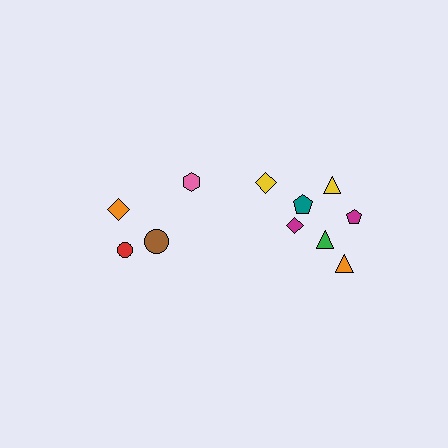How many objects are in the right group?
There are 7 objects.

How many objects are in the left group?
There are 4 objects.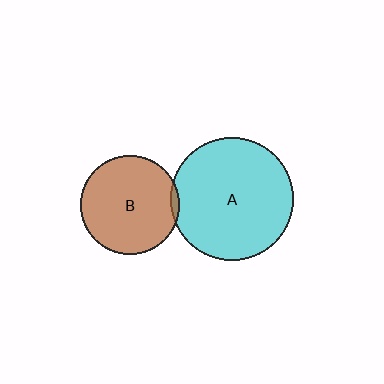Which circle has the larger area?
Circle A (cyan).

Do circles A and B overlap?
Yes.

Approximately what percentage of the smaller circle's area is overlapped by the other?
Approximately 5%.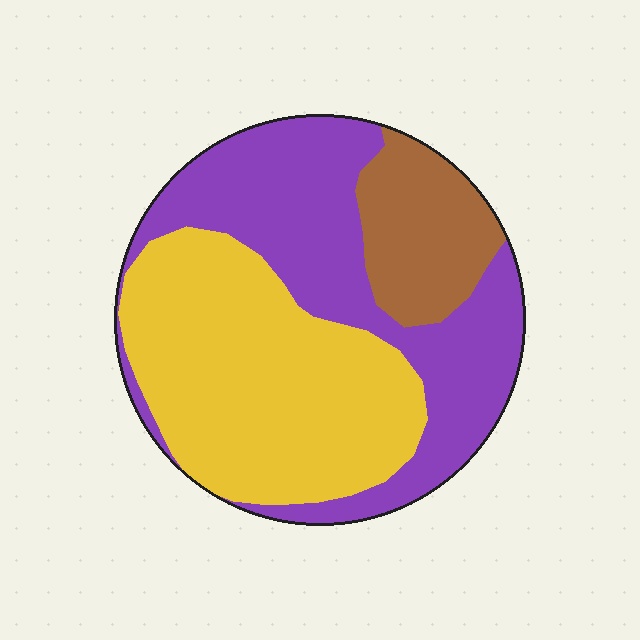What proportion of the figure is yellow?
Yellow covers 43% of the figure.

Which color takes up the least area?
Brown, at roughly 15%.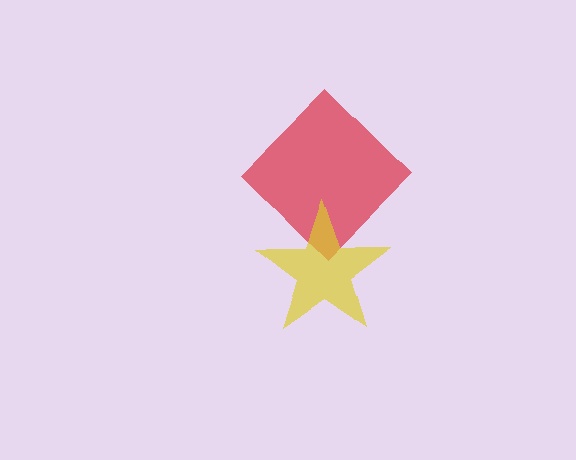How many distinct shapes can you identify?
There are 2 distinct shapes: a red diamond, a yellow star.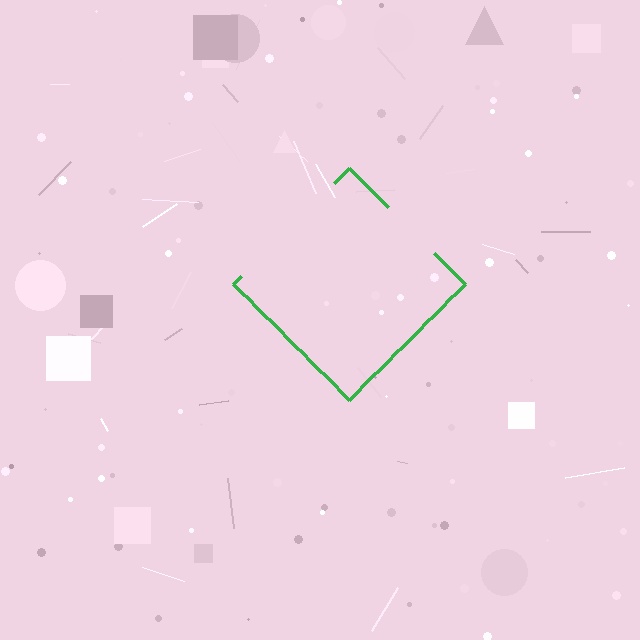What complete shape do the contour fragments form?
The contour fragments form a diamond.